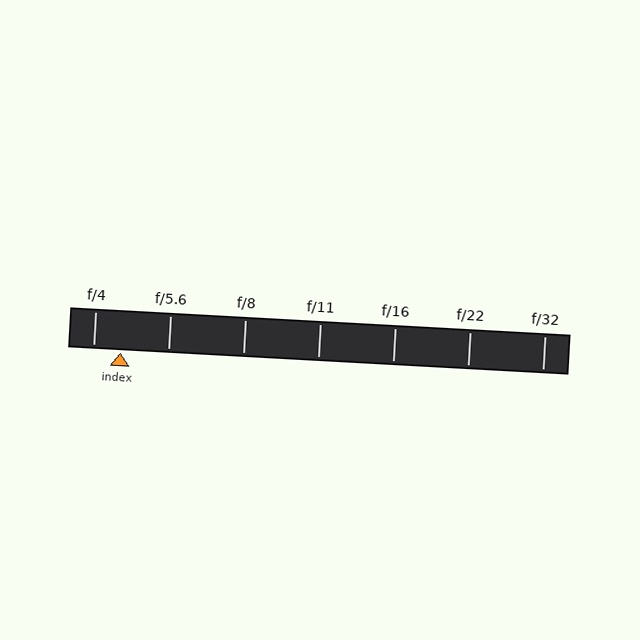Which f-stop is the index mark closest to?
The index mark is closest to f/4.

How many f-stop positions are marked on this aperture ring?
There are 7 f-stop positions marked.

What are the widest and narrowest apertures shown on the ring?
The widest aperture shown is f/4 and the narrowest is f/32.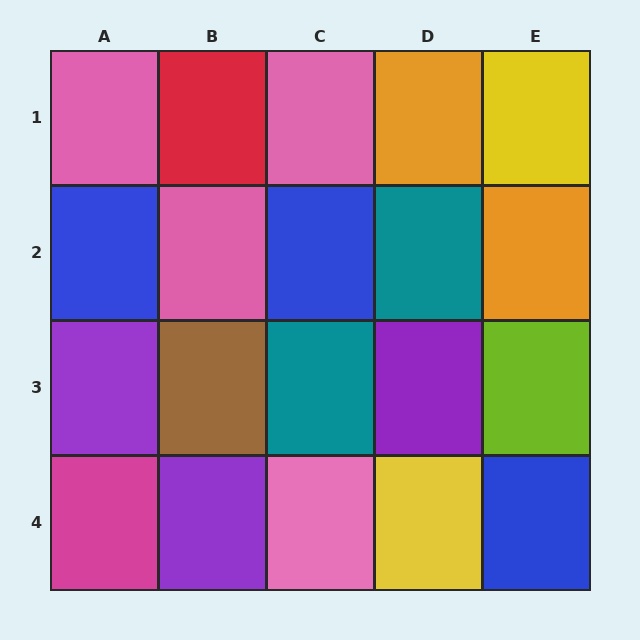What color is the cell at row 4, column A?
Magenta.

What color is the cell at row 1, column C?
Pink.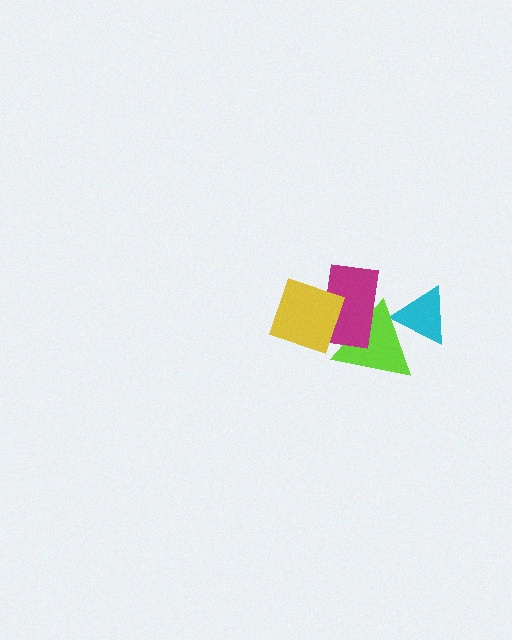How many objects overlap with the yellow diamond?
2 objects overlap with the yellow diamond.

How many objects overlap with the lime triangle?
3 objects overlap with the lime triangle.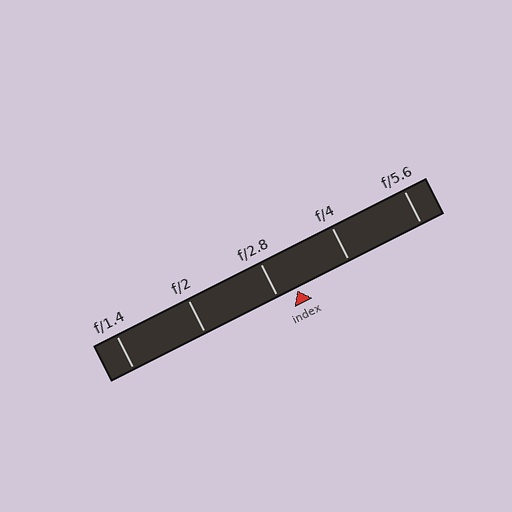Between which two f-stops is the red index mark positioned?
The index mark is between f/2.8 and f/4.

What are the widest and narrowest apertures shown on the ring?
The widest aperture shown is f/1.4 and the narrowest is f/5.6.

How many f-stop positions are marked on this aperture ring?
There are 5 f-stop positions marked.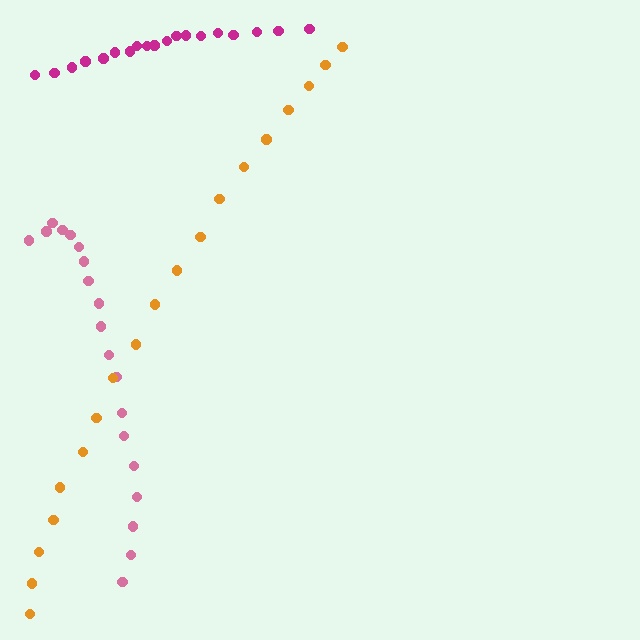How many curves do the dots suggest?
There are 3 distinct paths.